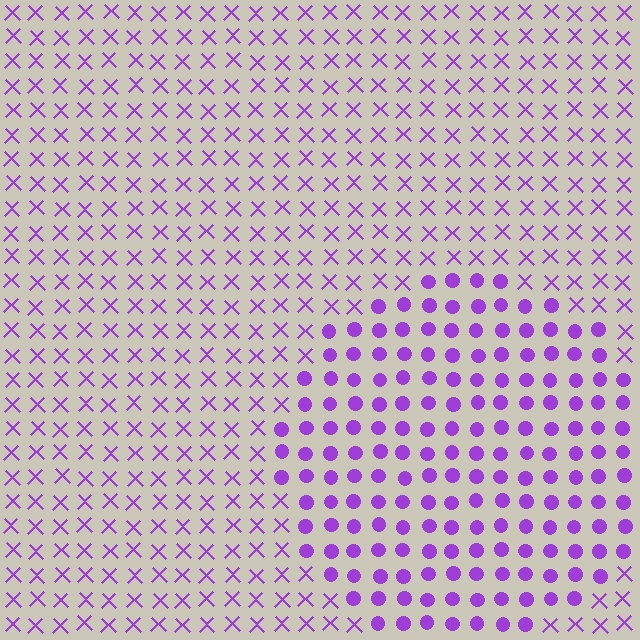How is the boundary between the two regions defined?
The boundary is defined by a change in element shape: circles inside vs. X marks outside. All elements share the same color and spacing.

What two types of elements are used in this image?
The image uses circles inside the circle region and X marks outside it.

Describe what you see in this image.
The image is filled with small purple elements arranged in a uniform grid. A circle-shaped region contains circles, while the surrounding area contains X marks. The boundary is defined purely by the change in element shape.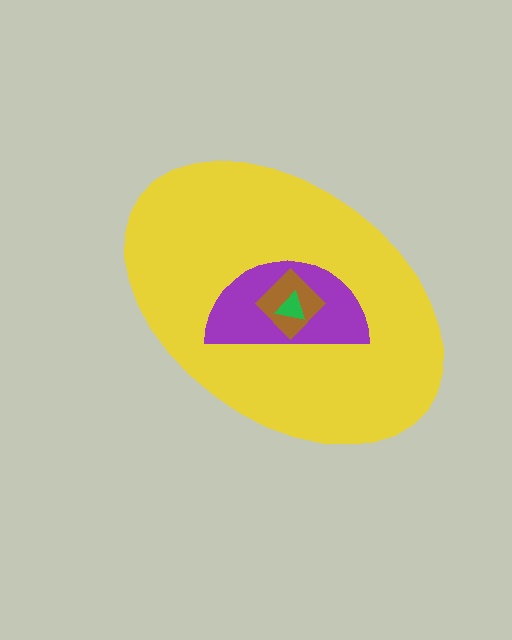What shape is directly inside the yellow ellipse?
The purple semicircle.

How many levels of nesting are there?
4.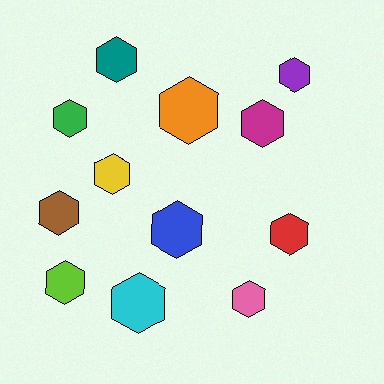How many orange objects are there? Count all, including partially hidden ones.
There is 1 orange object.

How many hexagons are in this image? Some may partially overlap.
There are 12 hexagons.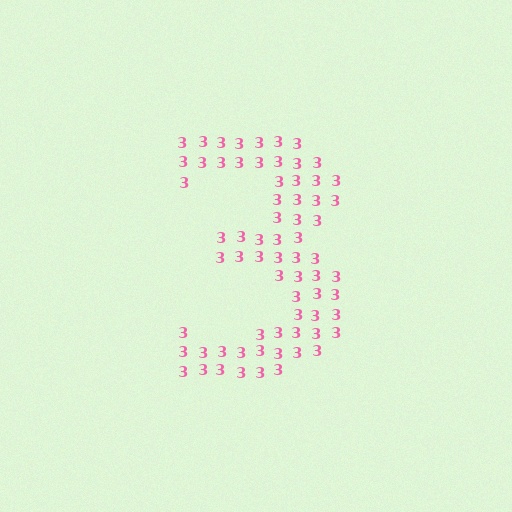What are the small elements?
The small elements are digit 3's.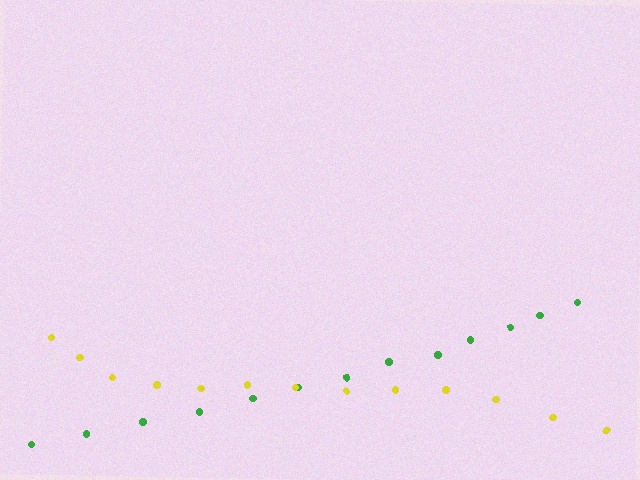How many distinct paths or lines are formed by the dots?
There are 2 distinct paths.